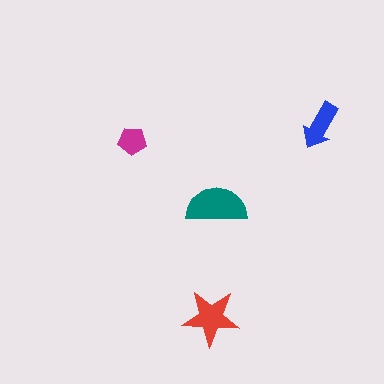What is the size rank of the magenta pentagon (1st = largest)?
4th.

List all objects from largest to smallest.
The teal semicircle, the red star, the blue arrow, the magenta pentagon.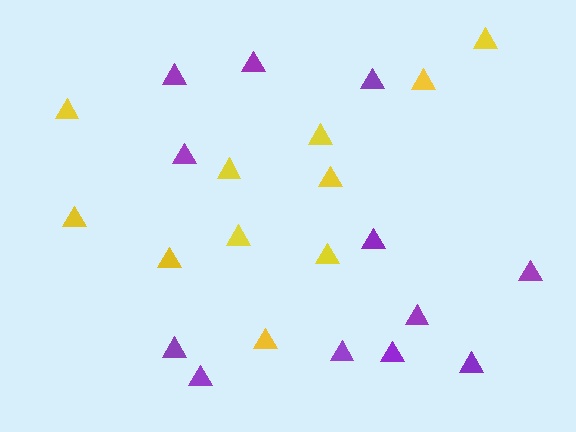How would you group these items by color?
There are 2 groups: one group of yellow triangles (11) and one group of purple triangles (12).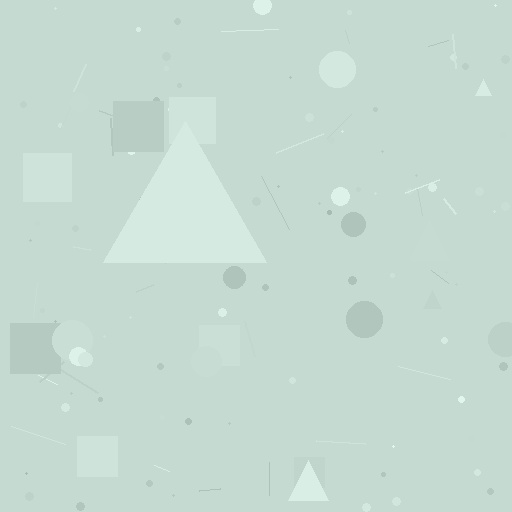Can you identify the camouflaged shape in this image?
The camouflaged shape is a triangle.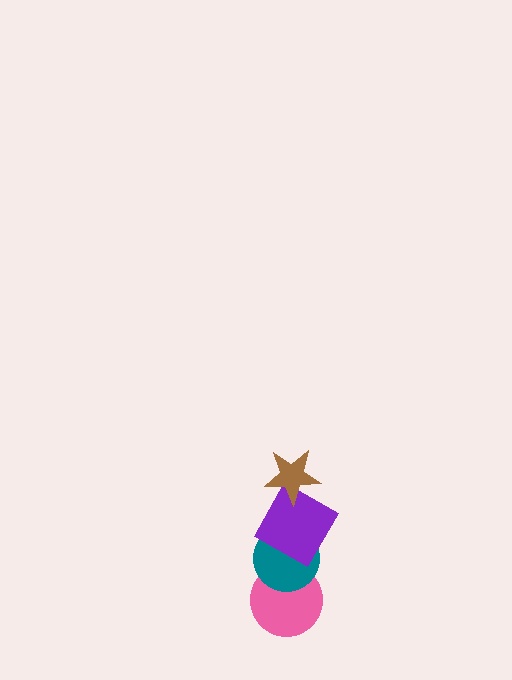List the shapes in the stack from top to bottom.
From top to bottom: the brown star, the purple square, the teal circle, the pink circle.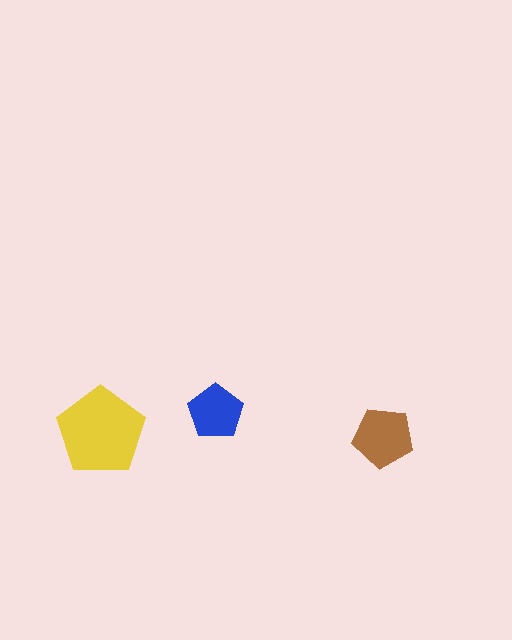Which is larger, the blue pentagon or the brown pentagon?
The brown one.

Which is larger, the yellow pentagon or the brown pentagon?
The yellow one.